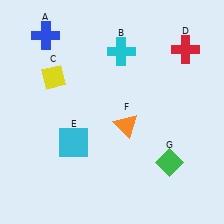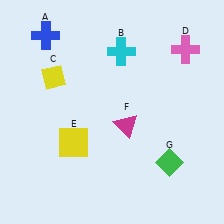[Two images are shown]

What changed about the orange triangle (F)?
In Image 1, F is orange. In Image 2, it changed to magenta.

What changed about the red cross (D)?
In Image 1, D is red. In Image 2, it changed to pink.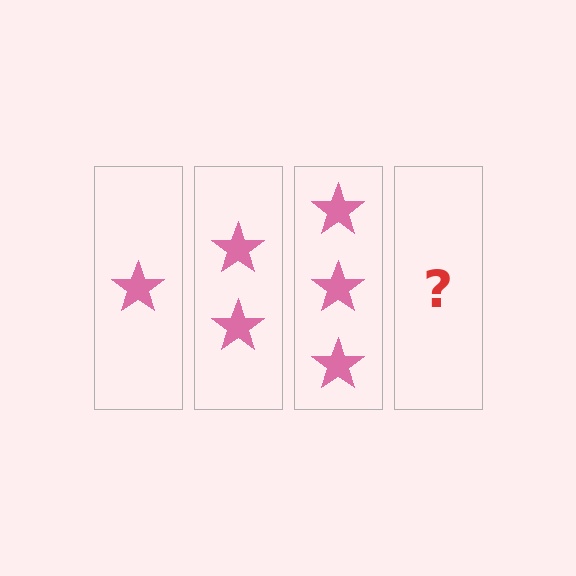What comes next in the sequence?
The next element should be 4 stars.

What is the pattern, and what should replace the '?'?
The pattern is that each step adds one more star. The '?' should be 4 stars.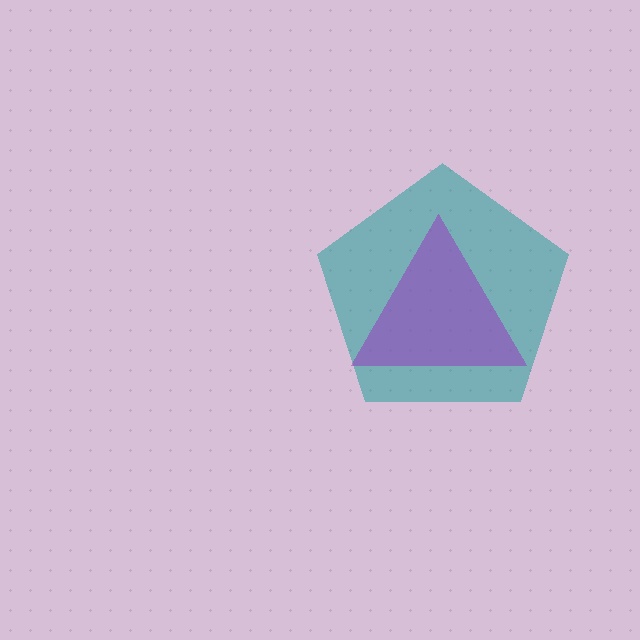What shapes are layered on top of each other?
The layered shapes are: a teal pentagon, a purple triangle.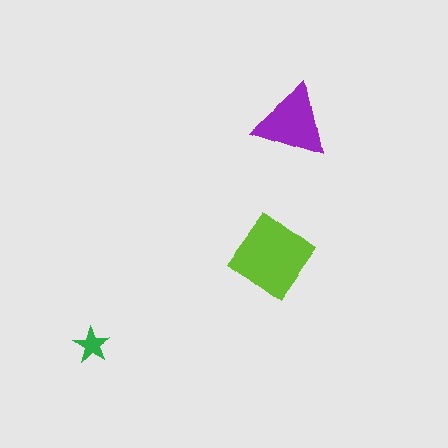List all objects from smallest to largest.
The green star, the purple triangle, the lime diamond.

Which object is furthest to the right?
The purple triangle is rightmost.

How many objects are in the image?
There are 3 objects in the image.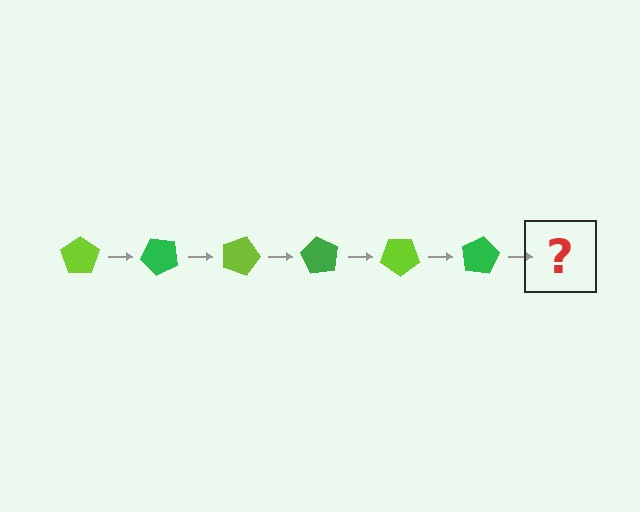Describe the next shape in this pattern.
It should be a lime pentagon, rotated 270 degrees from the start.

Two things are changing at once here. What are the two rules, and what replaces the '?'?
The two rules are that it rotates 45 degrees each step and the color cycles through lime and green. The '?' should be a lime pentagon, rotated 270 degrees from the start.